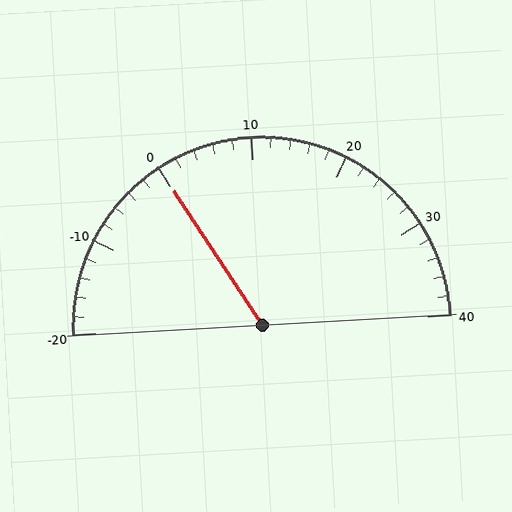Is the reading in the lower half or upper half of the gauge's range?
The reading is in the lower half of the range (-20 to 40).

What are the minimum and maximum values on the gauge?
The gauge ranges from -20 to 40.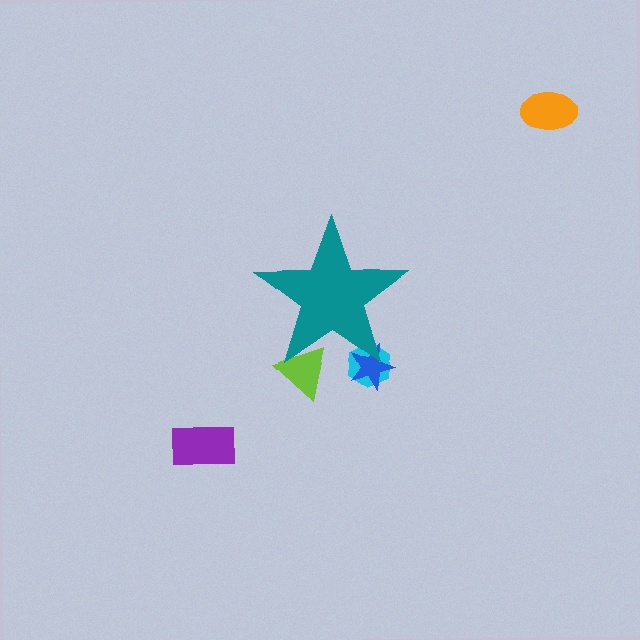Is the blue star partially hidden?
Yes, the blue star is partially hidden behind the teal star.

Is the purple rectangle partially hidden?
No, the purple rectangle is fully visible.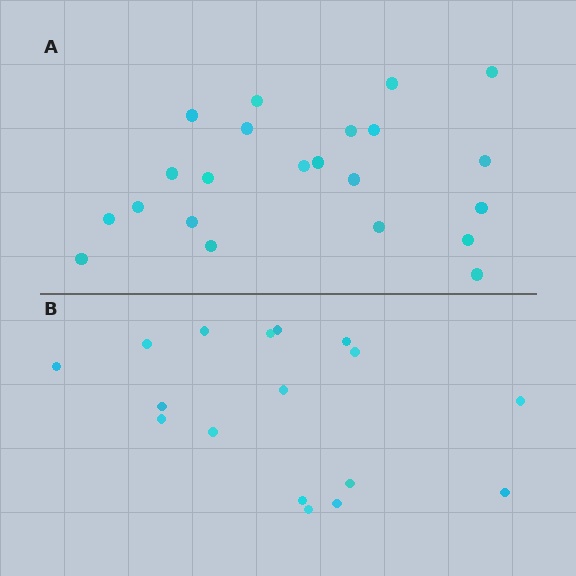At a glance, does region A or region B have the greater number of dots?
Region A (the top region) has more dots.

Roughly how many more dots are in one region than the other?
Region A has about 5 more dots than region B.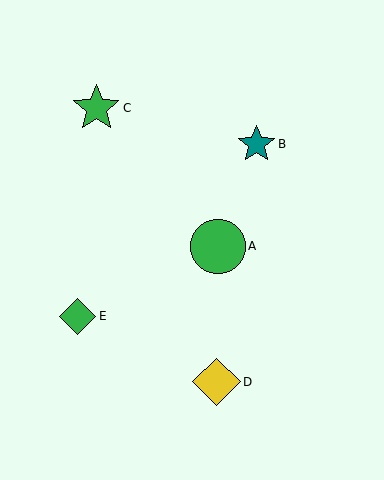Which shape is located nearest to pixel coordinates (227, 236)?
The green circle (labeled A) at (218, 246) is nearest to that location.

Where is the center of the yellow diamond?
The center of the yellow diamond is at (216, 382).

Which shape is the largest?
The green circle (labeled A) is the largest.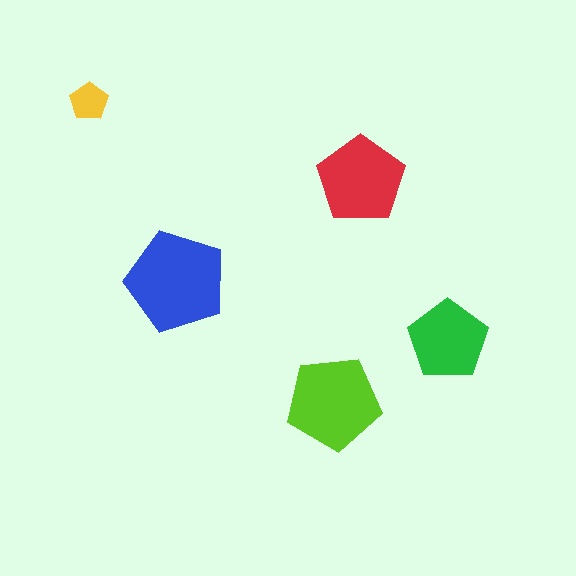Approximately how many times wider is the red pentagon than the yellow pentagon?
About 2.5 times wider.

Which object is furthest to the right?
The green pentagon is rightmost.